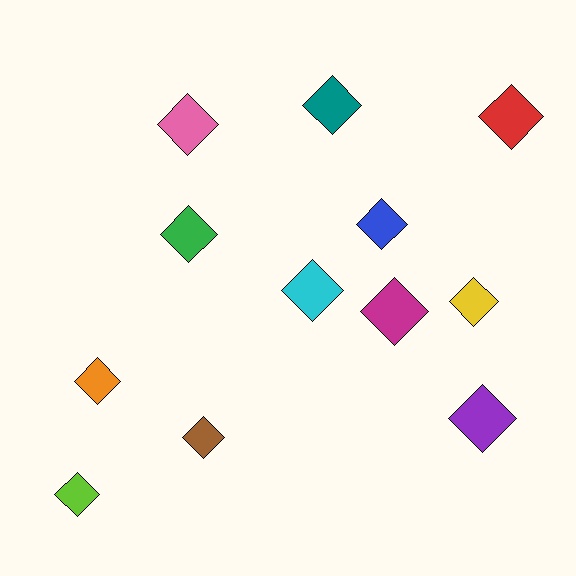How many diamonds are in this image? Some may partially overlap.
There are 12 diamonds.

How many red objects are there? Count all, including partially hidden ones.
There is 1 red object.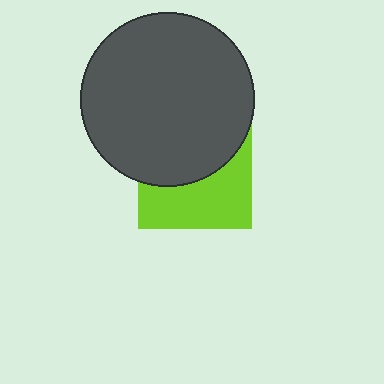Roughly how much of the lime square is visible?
About half of it is visible (roughly 48%).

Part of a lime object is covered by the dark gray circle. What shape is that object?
It is a square.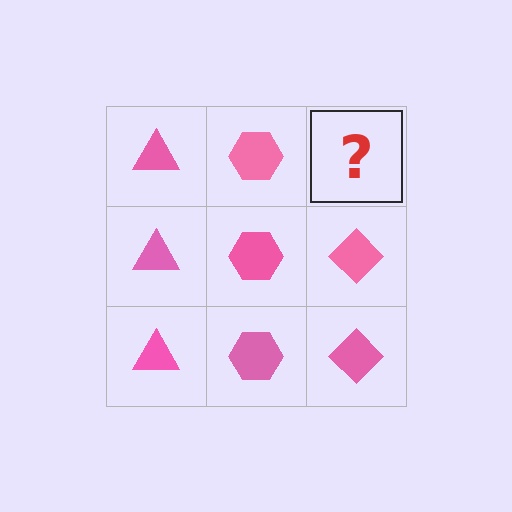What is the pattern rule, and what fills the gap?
The rule is that each column has a consistent shape. The gap should be filled with a pink diamond.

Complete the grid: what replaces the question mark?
The question mark should be replaced with a pink diamond.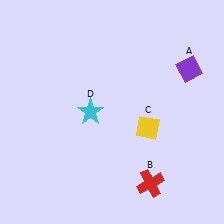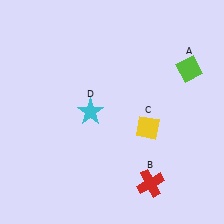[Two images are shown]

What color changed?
The diamond (A) changed from purple in Image 1 to lime in Image 2.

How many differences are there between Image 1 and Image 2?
There is 1 difference between the two images.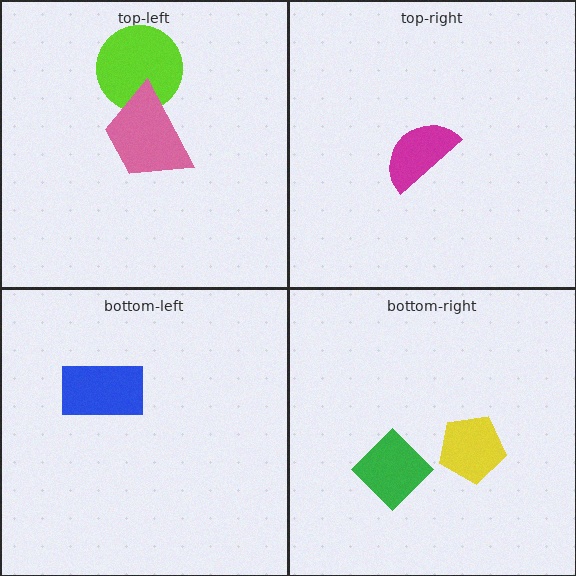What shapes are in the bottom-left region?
The blue rectangle.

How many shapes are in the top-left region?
2.